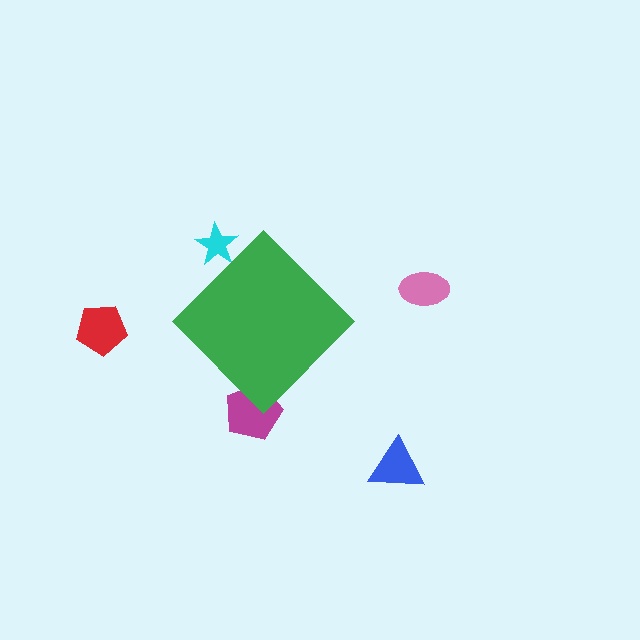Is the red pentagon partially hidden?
No, the red pentagon is fully visible.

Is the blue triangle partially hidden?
No, the blue triangle is fully visible.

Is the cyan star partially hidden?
Yes, the cyan star is partially hidden behind the green diamond.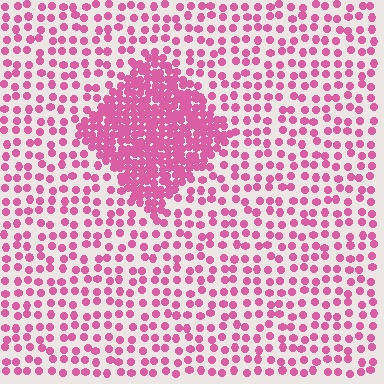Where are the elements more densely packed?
The elements are more densely packed inside the diamond boundary.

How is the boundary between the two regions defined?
The boundary is defined by a change in element density (approximately 2.8x ratio). All elements are the same color, size, and shape.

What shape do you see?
I see a diamond.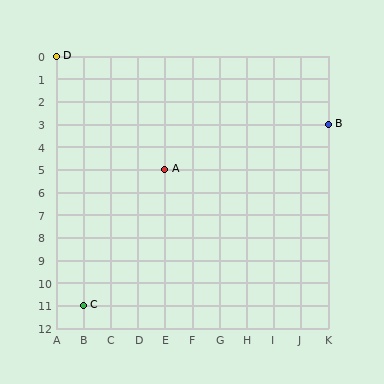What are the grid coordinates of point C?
Point C is at grid coordinates (B, 11).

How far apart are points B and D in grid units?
Points B and D are 10 columns and 3 rows apart (about 10.4 grid units diagonally).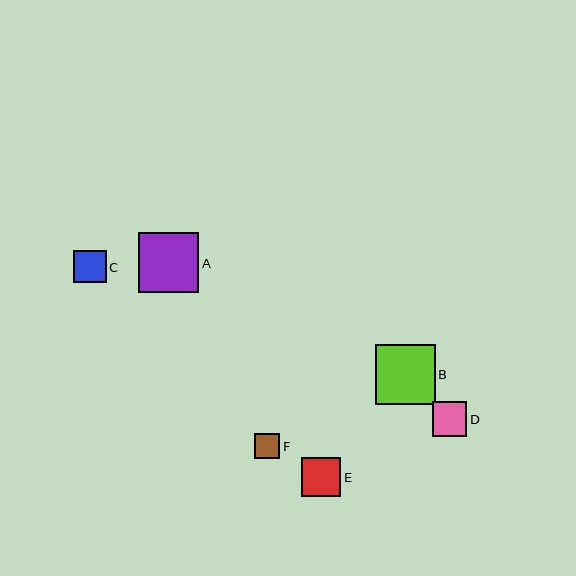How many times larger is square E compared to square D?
Square E is approximately 1.1 times the size of square D.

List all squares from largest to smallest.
From largest to smallest: A, B, E, D, C, F.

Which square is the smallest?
Square F is the smallest with a size of approximately 25 pixels.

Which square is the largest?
Square A is the largest with a size of approximately 60 pixels.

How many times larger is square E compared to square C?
Square E is approximately 1.2 times the size of square C.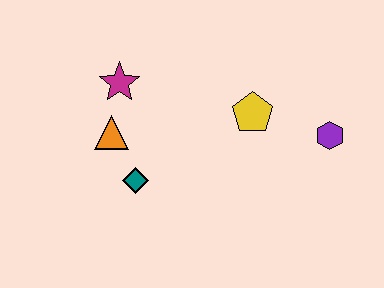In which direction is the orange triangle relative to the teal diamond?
The orange triangle is above the teal diamond.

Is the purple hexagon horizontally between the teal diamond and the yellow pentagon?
No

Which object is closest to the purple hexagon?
The yellow pentagon is closest to the purple hexagon.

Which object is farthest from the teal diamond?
The purple hexagon is farthest from the teal diamond.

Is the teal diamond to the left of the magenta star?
No